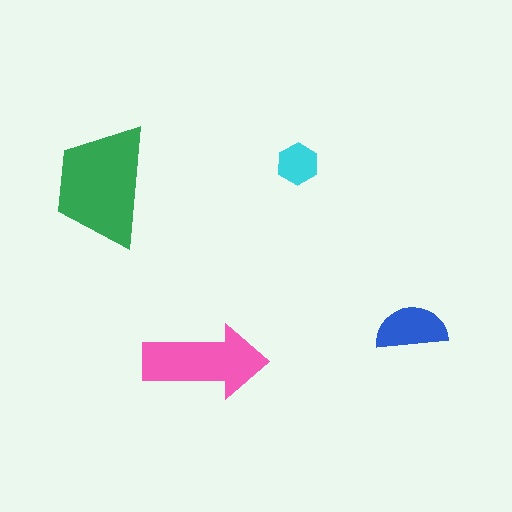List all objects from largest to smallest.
The green trapezoid, the pink arrow, the blue semicircle, the cyan hexagon.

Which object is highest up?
The cyan hexagon is topmost.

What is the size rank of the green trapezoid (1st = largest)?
1st.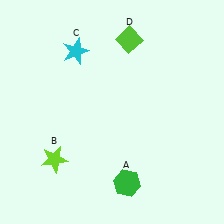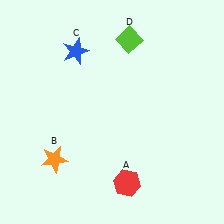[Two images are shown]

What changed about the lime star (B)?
In Image 1, B is lime. In Image 2, it changed to orange.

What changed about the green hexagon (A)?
In Image 1, A is green. In Image 2, it changed to red.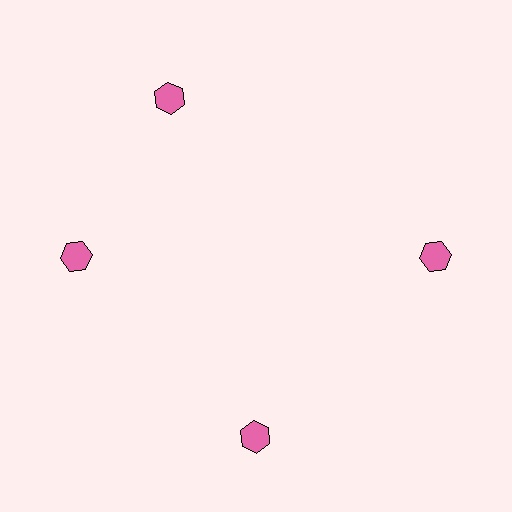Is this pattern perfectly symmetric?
No. The 4 pink hexagons are arranged in a ring, but one element near the 12 o'clock position is rotated out of alignment along the ring, breaking the 4-fold rotational symmetry.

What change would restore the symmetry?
The symmetry would be restored by rotating it back into even spacing with its neighbors so that all 4 hexagons sit at equal angles and equal distance from the center.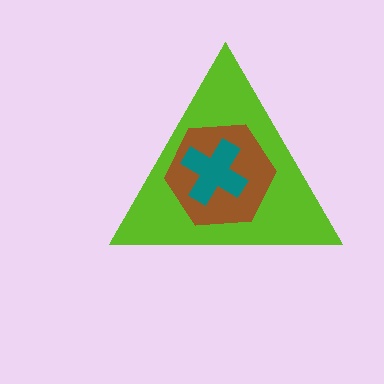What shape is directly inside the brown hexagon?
The teal cross.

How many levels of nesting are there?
3.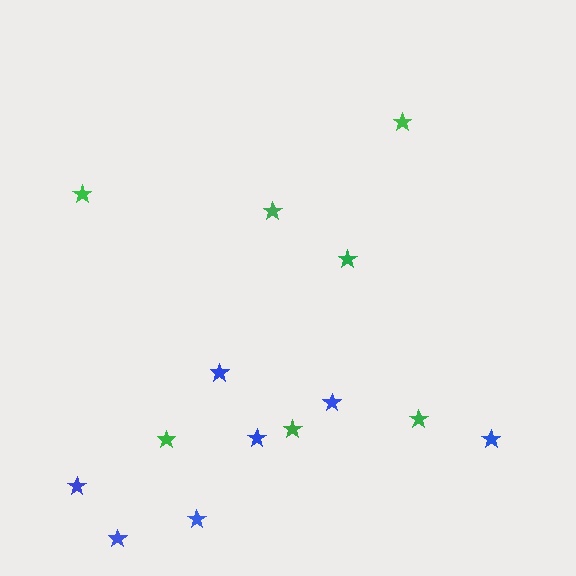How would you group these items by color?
There are 2 groups: one group of green stars (7) and one group of blue stars (7).